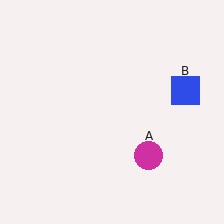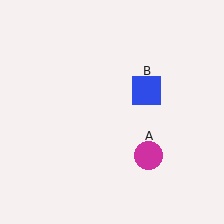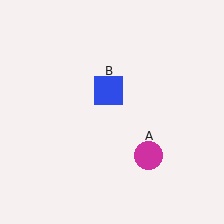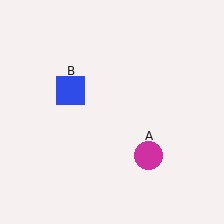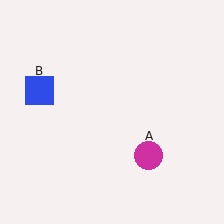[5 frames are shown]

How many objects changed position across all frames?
1 object changed position: blue square (object B).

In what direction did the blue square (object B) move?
The blue square (object B) moved left.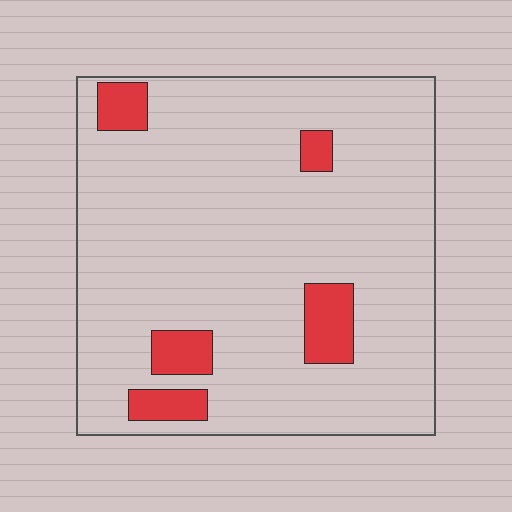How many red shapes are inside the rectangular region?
5.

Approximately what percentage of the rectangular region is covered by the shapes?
Approximately 10%.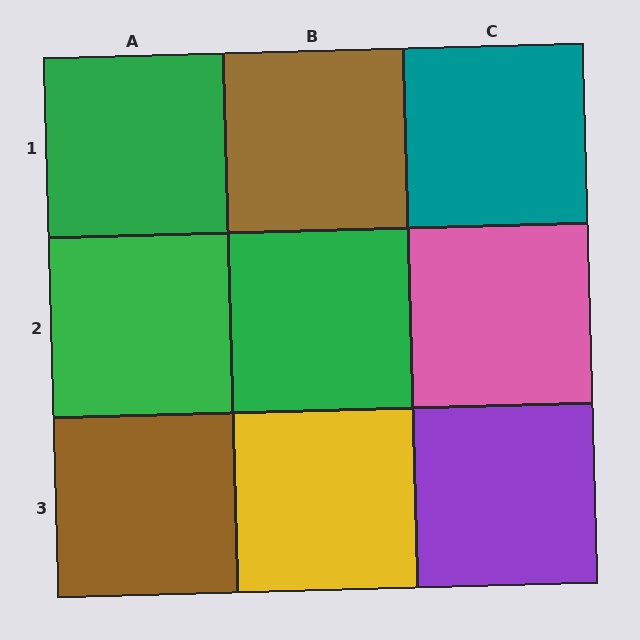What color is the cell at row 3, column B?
Yellow.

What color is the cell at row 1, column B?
Brown.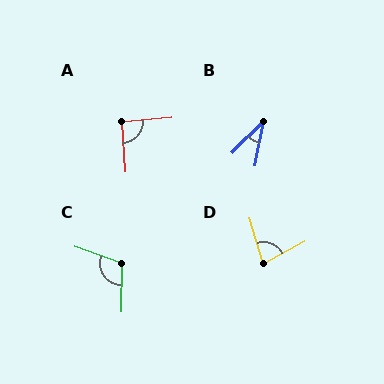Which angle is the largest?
C, at approximately 109 degrees.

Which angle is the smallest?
B, at approximately 35 degrees.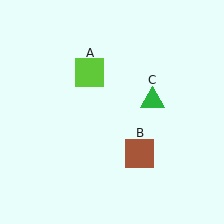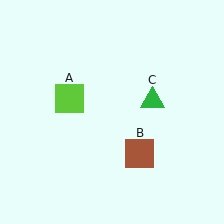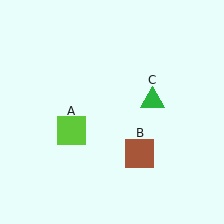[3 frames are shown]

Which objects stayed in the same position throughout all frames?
Brown square (object B) and green triangle (object C) remained stationary.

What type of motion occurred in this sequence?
The lime square (object A) rotated counterclockwise around the center of the scene.